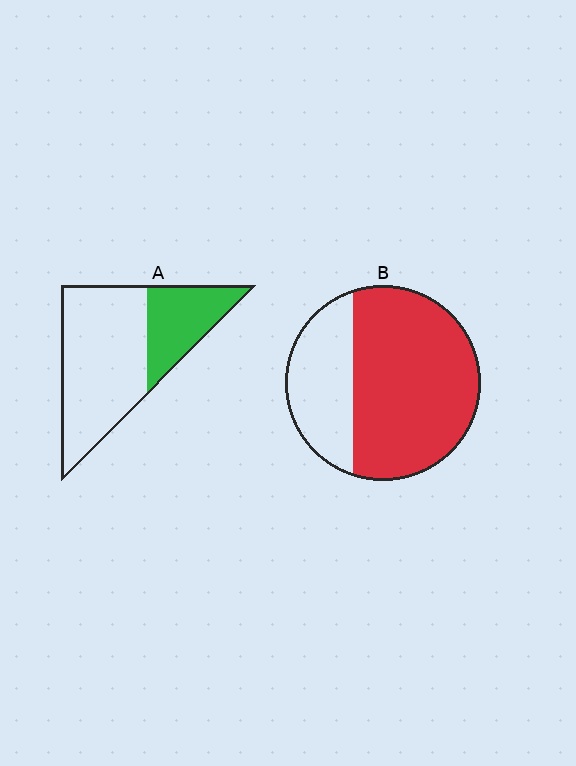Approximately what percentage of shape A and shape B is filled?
A is approximately 30% and B is approximately 70%.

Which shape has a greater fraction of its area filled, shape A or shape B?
Shape B.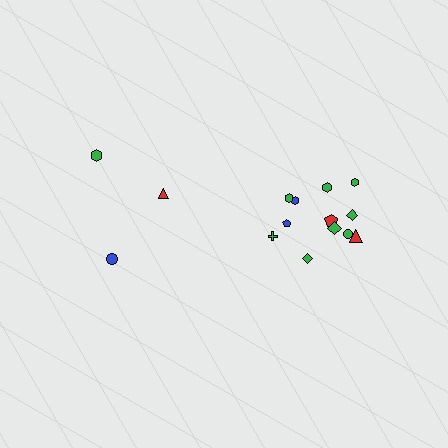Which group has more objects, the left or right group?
The right group.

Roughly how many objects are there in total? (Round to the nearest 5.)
Roughly 15 objects in total.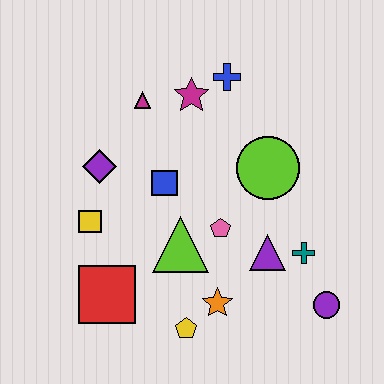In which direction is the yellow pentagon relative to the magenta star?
The yellow pentagon is below the magenta star.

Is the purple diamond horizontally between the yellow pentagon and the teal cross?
No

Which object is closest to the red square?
The yellow square is closest to the red square.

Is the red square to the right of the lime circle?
No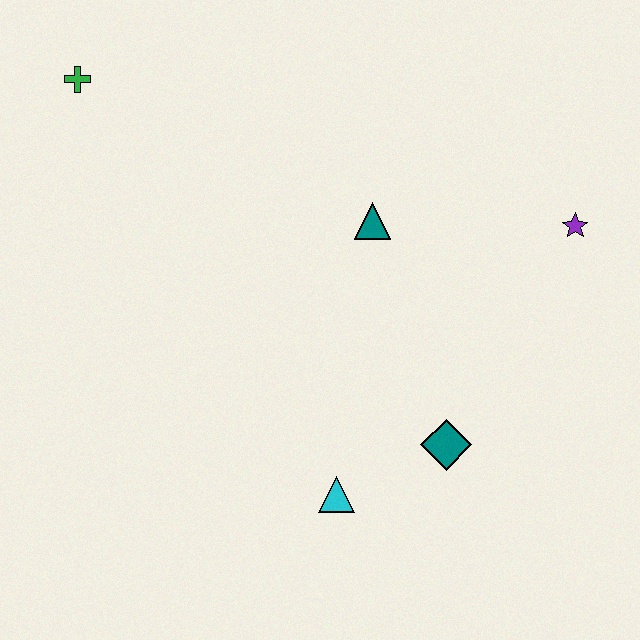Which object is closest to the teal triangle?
The purple star is closest to the teal triangle.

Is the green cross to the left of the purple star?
Yes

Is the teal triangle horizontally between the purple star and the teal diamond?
No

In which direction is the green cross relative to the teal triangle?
The green cross is to the left of the teal triangle.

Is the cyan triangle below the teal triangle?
Yes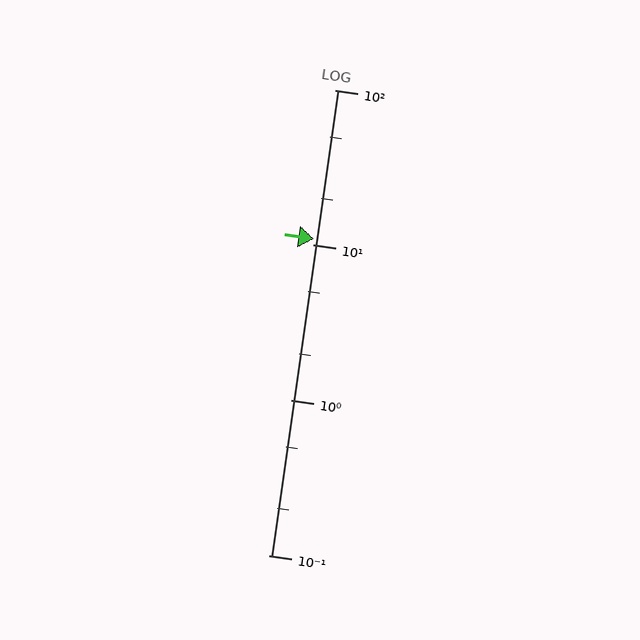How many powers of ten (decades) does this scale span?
The scale spans 3 decades, from 0.1 to 100.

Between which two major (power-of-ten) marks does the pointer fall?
The pointer is between 10 and 100.